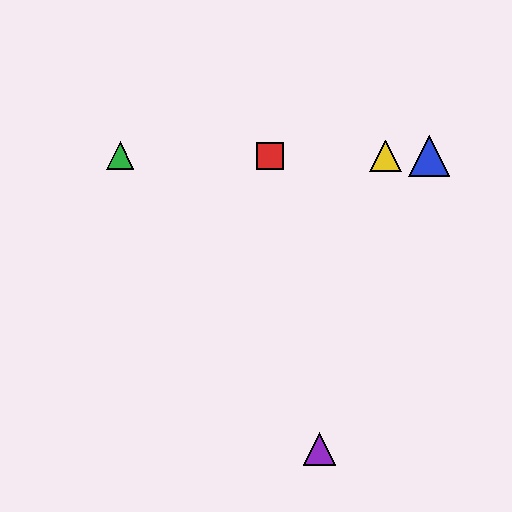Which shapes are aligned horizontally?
The red square, the blue triangle, the green triangle, the yellow triangle are aligned horizontally.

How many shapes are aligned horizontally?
4 shapes (the red square, the blue triangle, the green triangle, the yellow triangle) are aligned horizontally.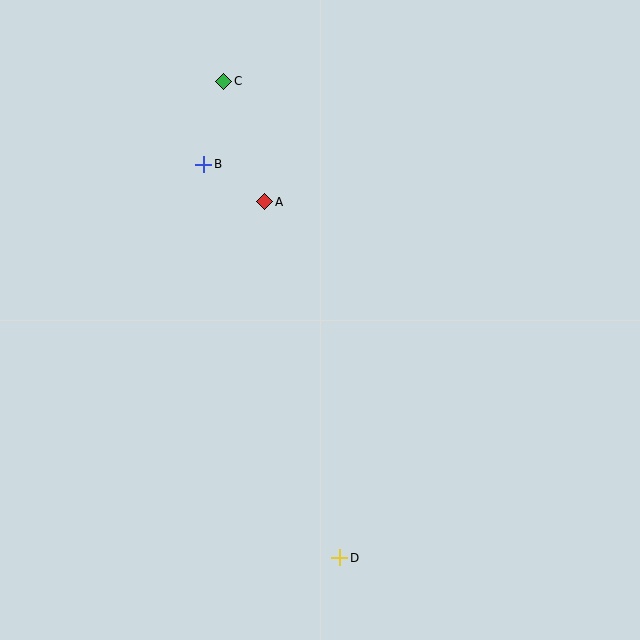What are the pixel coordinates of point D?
Point D is at (340, 558).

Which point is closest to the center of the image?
Point A at (265, 202) is closest to the center.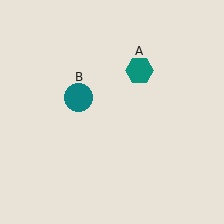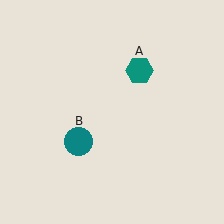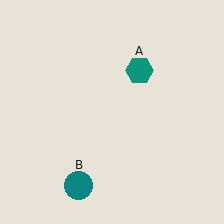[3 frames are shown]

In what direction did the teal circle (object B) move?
The teal circle (object B) moved down.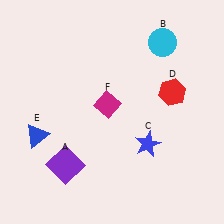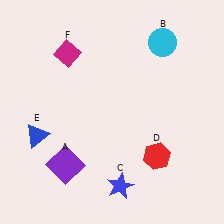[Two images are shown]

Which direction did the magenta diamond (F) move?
The magenta diamond (F) moved up.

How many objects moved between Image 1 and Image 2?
3 objects moved between the two images.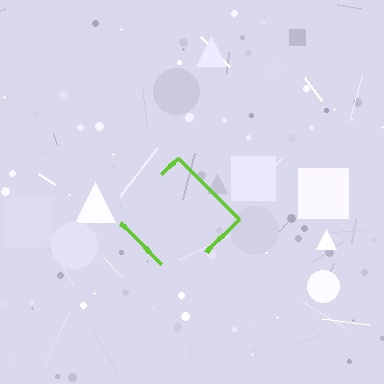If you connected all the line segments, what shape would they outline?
They would outline a diamond.